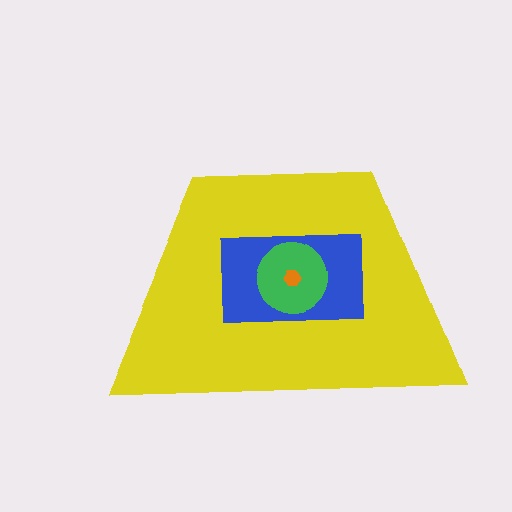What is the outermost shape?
The yellow trapezoid.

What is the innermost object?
The orange hexagon.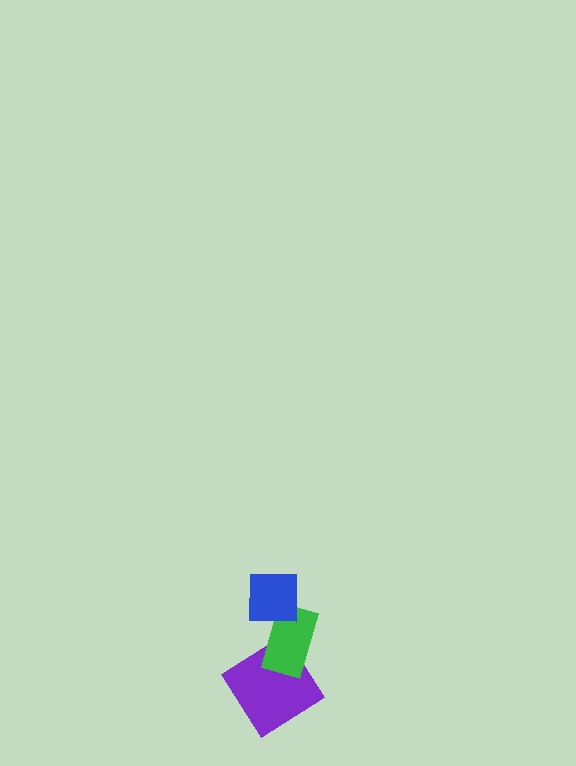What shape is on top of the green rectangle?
The blue square is on top of the green rectangle.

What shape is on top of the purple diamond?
The green rectangle is on top of the purple diamond.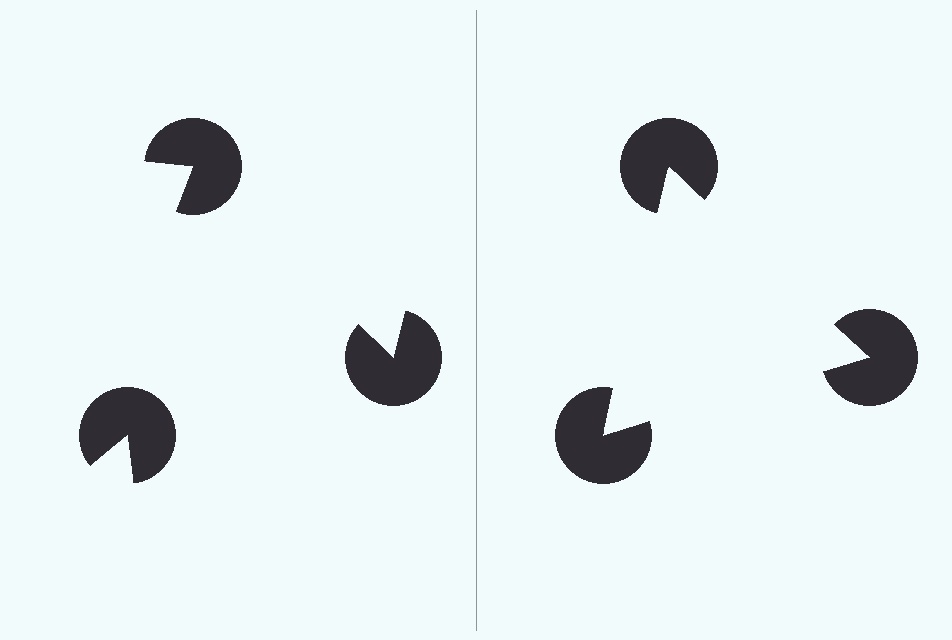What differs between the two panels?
The pac-man discs are positioned identically on both sides; only the wedge orientations differ. On the right they align to a triangle; on the left they are misaligned.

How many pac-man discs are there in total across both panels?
6 — 3 on each side.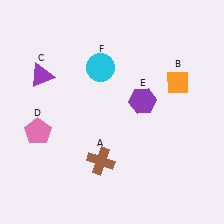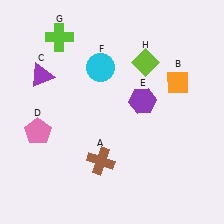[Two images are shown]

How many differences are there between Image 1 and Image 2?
There are 2 differences between the two images.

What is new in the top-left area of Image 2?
A lime cross (G) was added in the top-left area of Image 2.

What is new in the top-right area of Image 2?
A lime diamond (H) was added in the top-right area of Image 2.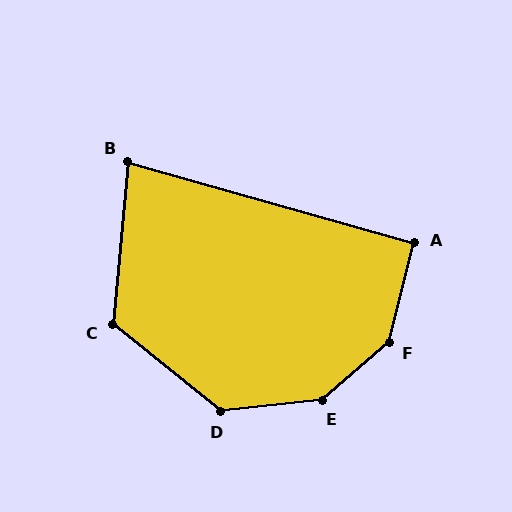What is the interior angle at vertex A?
Approximately 92 degrees (approximately right).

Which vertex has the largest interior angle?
E, at approximately 145 degrees.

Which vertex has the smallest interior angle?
B, at approximately 80 degrees.